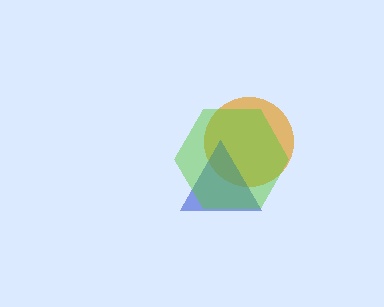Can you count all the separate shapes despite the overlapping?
Yes, there are 3 separate shapes.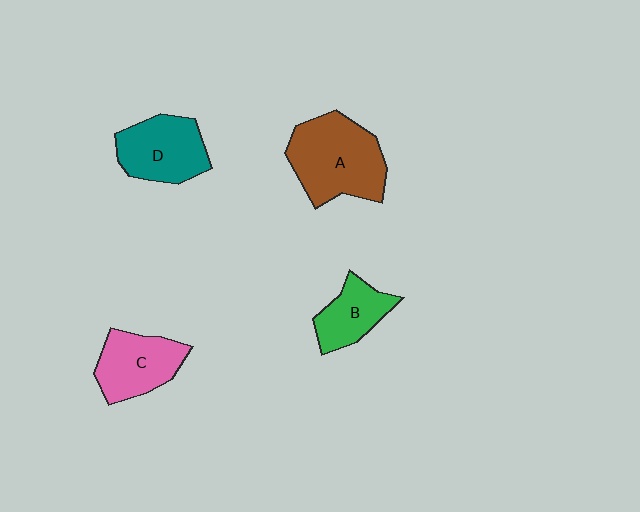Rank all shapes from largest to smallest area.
From largest to smallest: A (brown), D (teal), C (pink), B (green).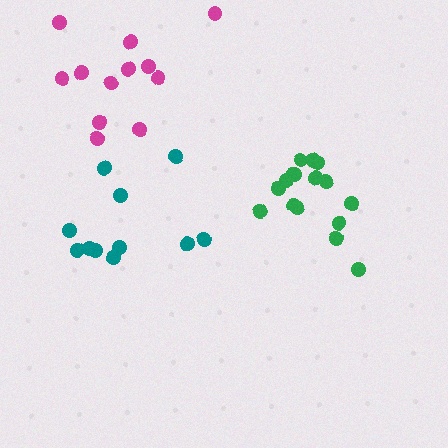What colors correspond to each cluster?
The clusters are colored: magenta, teal, green.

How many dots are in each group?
Group 1: 12 dots, Group 2: 11 dots, Group 3: 16 dots (39 total).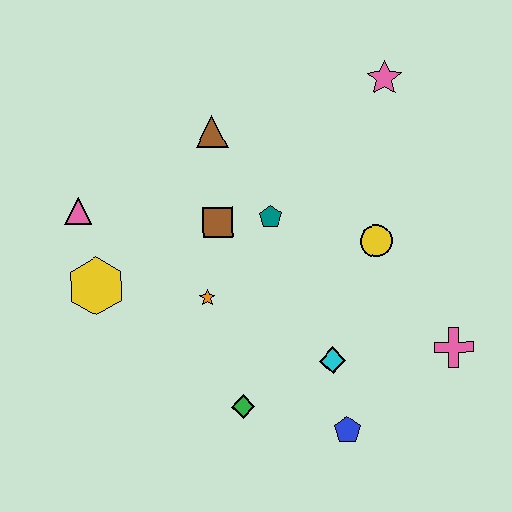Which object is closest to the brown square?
The teal pentagon is closest to the brown square.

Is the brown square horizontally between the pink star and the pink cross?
No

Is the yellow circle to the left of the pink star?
Yes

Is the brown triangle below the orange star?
No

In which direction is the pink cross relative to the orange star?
The pink cross is to the right of the orange star.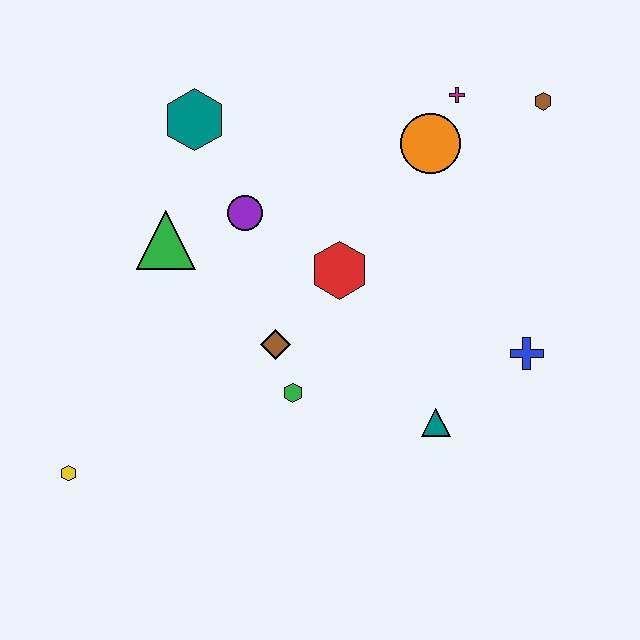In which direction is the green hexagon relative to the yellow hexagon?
The green hexagon is to the right of the yellow hexagon.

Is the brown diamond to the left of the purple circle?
No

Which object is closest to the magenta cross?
The orange circle is closest to the magenta cross.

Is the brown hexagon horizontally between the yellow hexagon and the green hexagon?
No